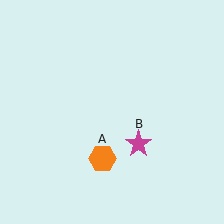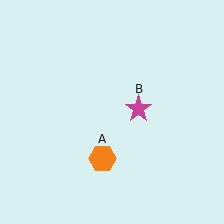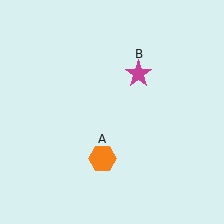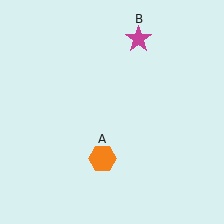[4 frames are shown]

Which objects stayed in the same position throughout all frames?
Orange hexagon (object A) remained stationary.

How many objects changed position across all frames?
1 object changed position: magenta star (object B).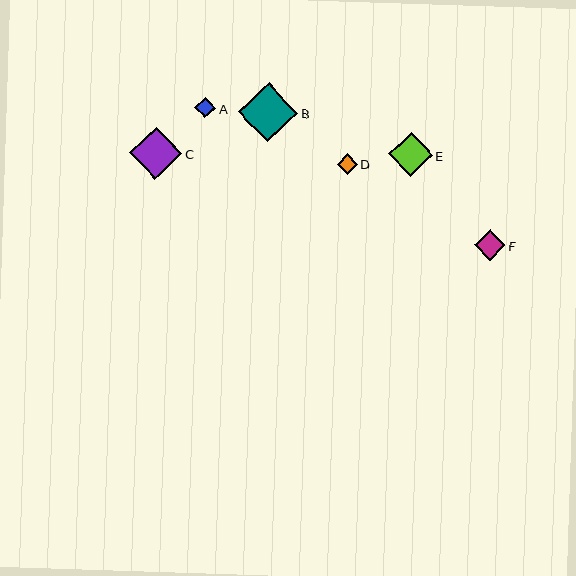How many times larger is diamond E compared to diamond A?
Diamond E is approximately 2.1 times the size of diamond A.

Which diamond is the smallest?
Diamond D is the smallest with a size of approximately 20 pixels.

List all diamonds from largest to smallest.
From largest to smallest: B, C, E, F, A, D.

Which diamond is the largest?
Diamond B is the largest with a size of approximately 59 pixels.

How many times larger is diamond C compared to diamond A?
Diamond C is approximately 2.5 times the size of diamond A.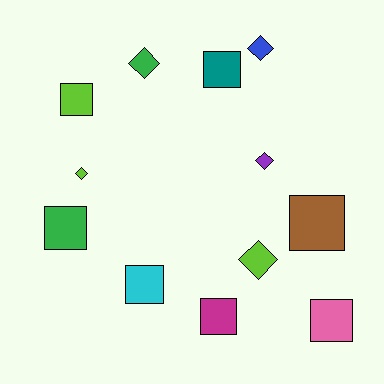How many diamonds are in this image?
There are 5 diamonds.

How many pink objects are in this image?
There is 1 pink object.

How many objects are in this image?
There are 12 objects.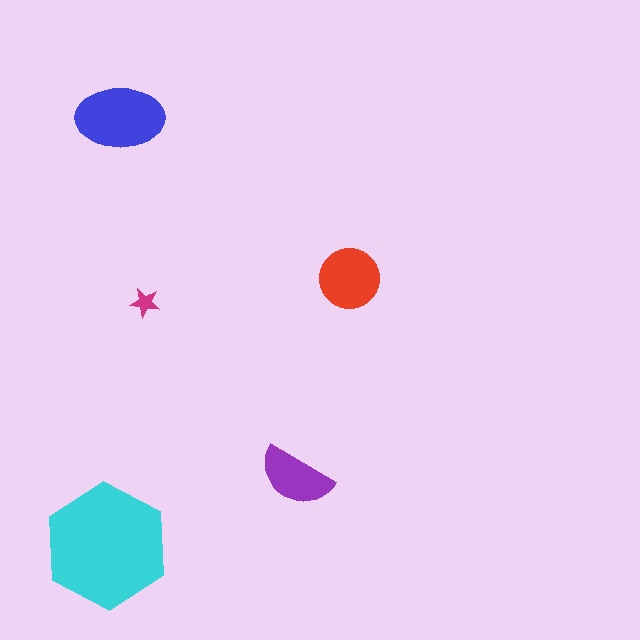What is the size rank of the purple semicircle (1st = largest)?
4th.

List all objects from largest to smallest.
The cyan hexagon, the blue ellipse, the red circle, the purple semicircle, the magenta star.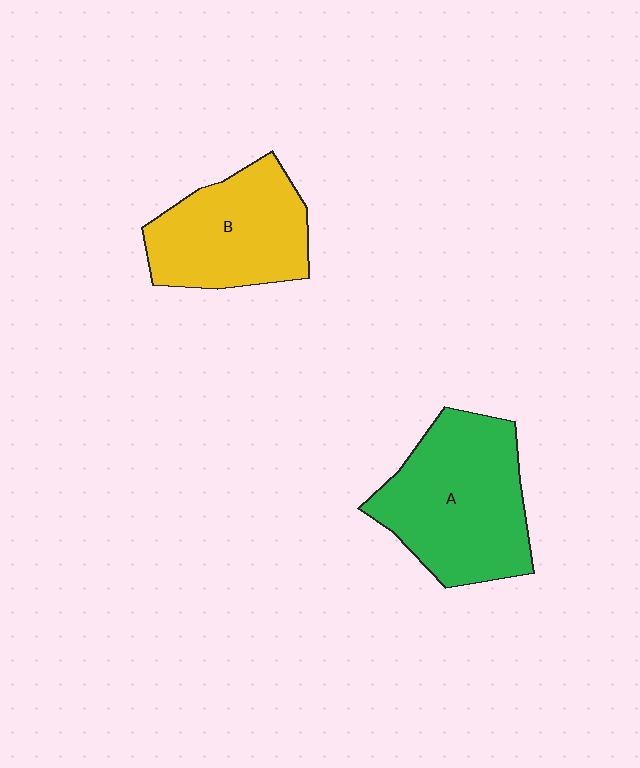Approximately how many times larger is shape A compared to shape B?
Approximately 1.2 times.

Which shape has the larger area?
Shape A (green).